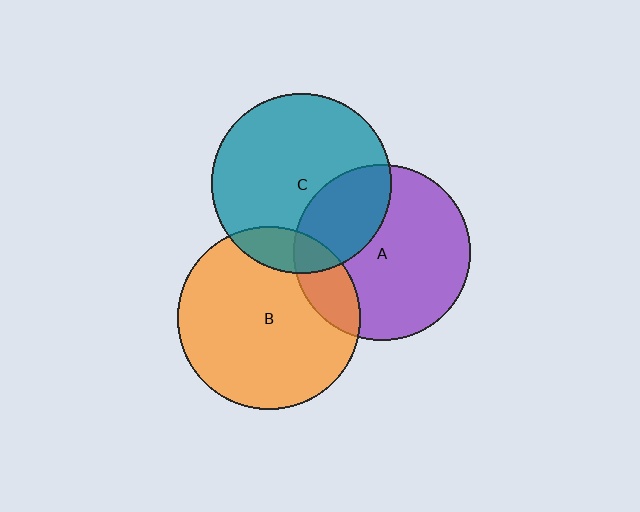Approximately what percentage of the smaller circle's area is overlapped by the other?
Approximately 15%.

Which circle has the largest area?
Circle B (orange).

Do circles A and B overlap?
Yes.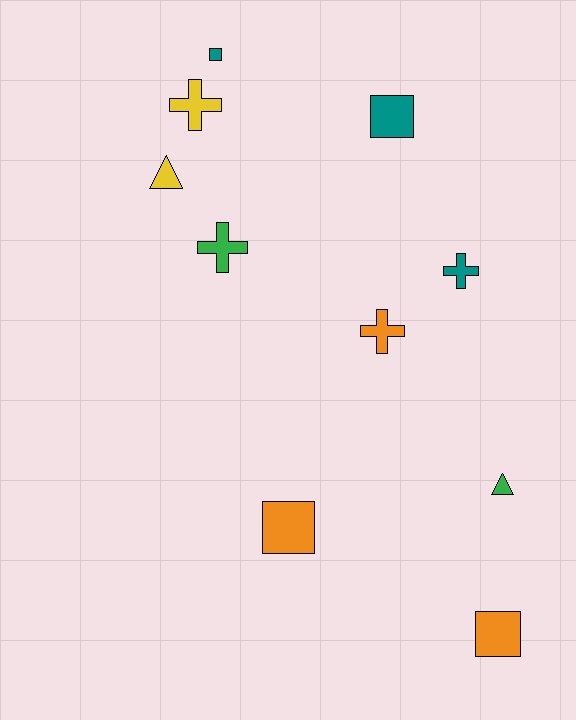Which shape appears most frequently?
Cross, with 4 objects.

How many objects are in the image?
There are 10 objects.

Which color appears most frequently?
Orange, with 3 objects.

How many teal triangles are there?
There are no teal triangles.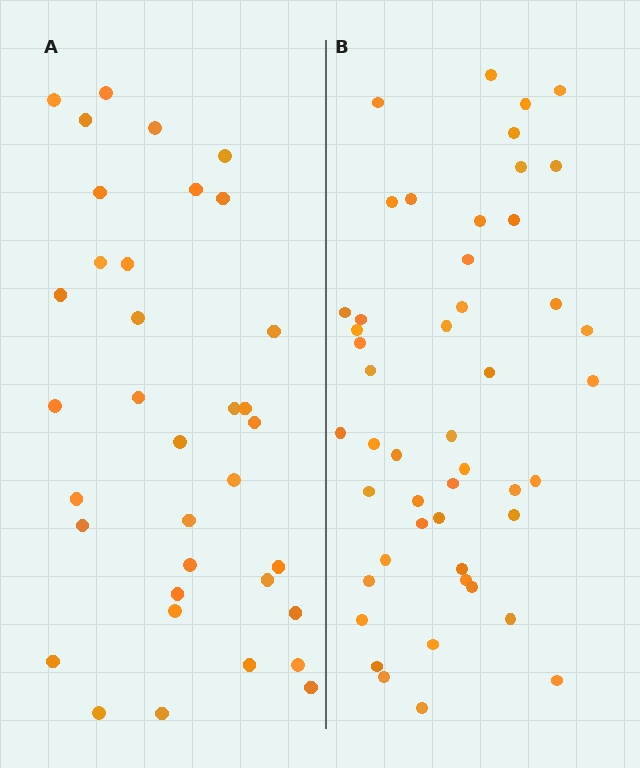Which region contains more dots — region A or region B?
Region B (the right region) has more dots.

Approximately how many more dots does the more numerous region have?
Region B has approximately 15 more dots than region A.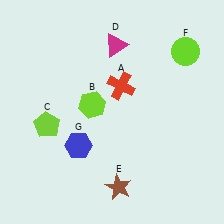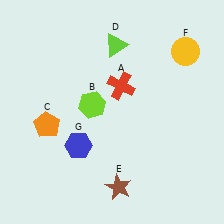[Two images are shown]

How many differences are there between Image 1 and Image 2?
There are 3 differences between the two images.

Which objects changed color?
C changed from lime to orange. D changed from magenta to lime. F changed from lime to yellow.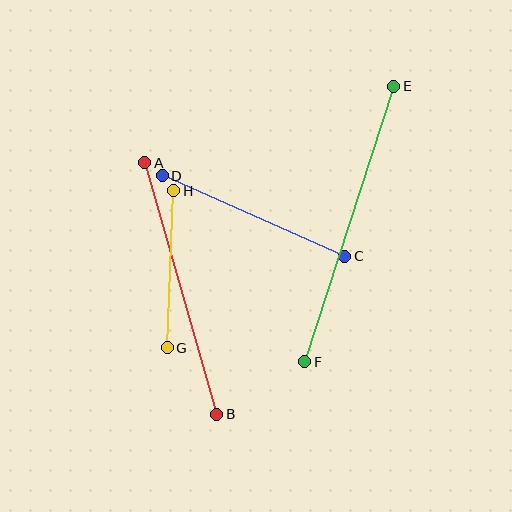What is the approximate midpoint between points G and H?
The midpoint is at approximately (171, 269) pixels.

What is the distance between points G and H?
The distance is approximately 157 pixels.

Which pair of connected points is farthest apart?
Points E and F are farthest apart.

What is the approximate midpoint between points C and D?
The midpoint is at approximately (253, 216) pixels.